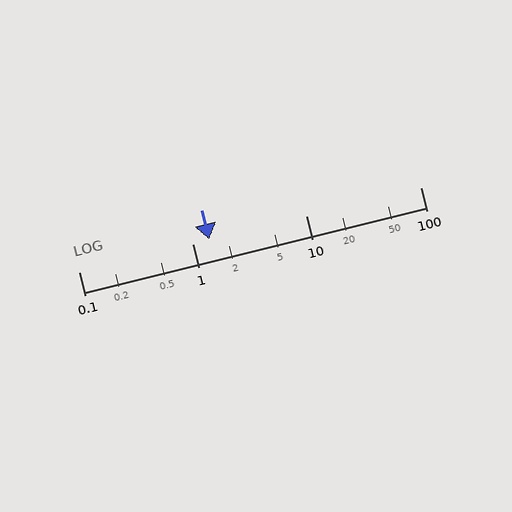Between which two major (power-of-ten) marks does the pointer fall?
The pointer is between 1 and 10.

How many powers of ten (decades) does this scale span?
The scale spans 3 decades, from 0.1 to 100.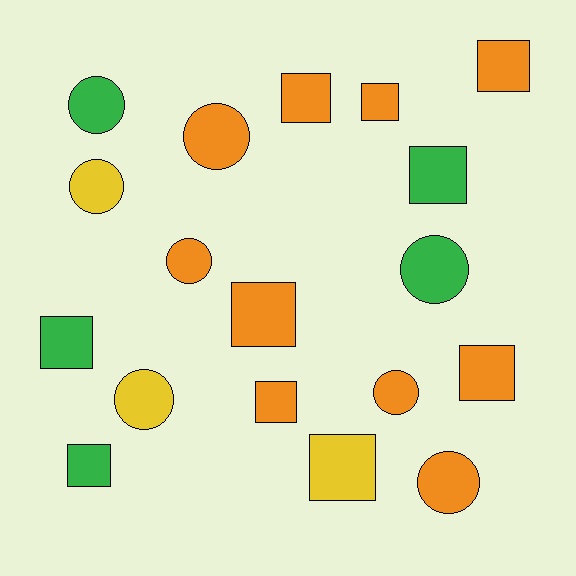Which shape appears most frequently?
Square, with 10 objects.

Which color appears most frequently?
Orange, with 10 objects.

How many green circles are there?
There are 2 green circles.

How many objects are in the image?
There are 18 objects.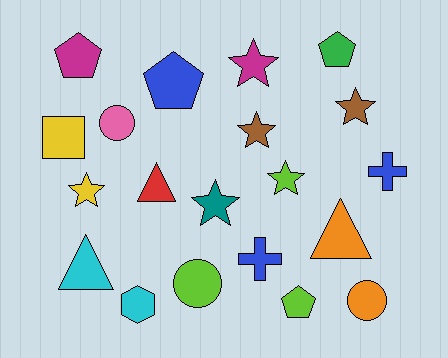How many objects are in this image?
There are 20 objects.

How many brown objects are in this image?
There are 2 brown objects.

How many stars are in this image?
There are 6 stars.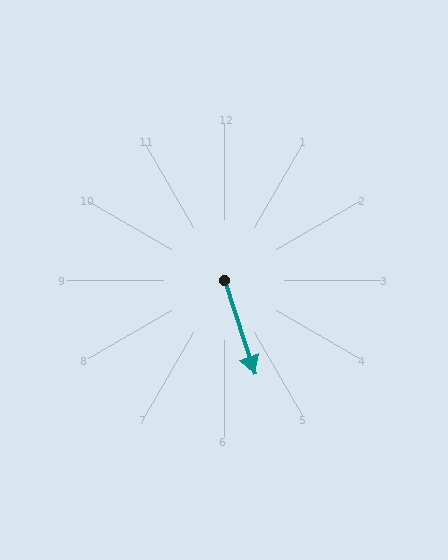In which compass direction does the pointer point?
South.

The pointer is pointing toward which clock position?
Roughly 5 o'clock.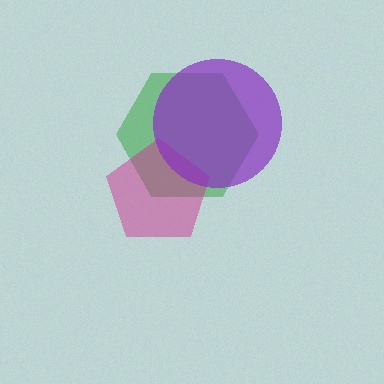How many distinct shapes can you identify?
There are 3 distinct shapes: a green hexagon, a magenta pentagon, a purple circle.